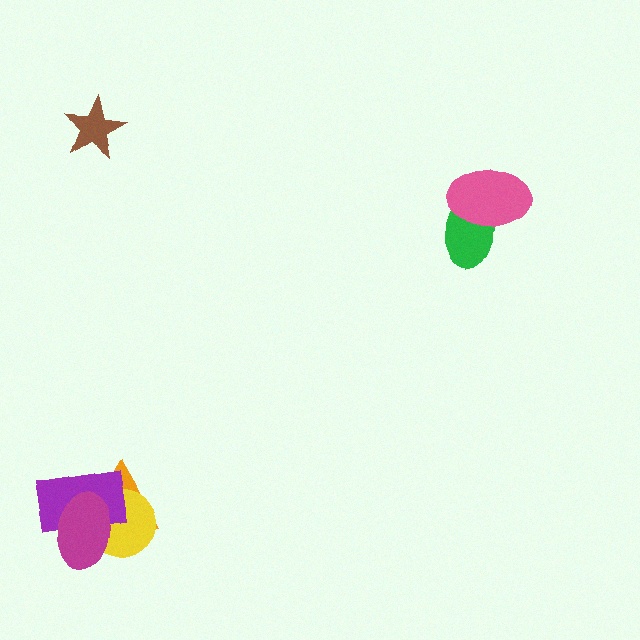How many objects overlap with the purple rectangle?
3 objects overlap with the purple rectangle.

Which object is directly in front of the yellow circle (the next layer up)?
The purple rectangle is directly in front of the yellow circle.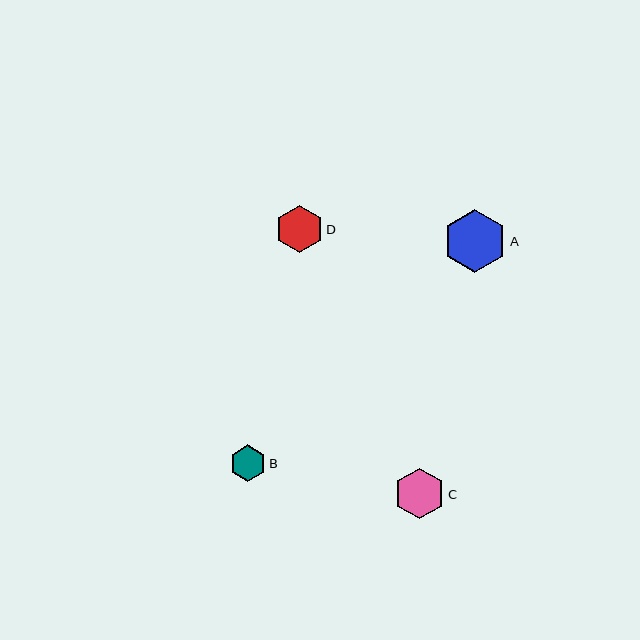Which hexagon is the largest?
Hexagon A is the largest with a size of approximately 63 pixels.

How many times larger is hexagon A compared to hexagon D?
Hexagon A is approximately 1.3 times the size of hexagon D.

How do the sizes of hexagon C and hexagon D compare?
Hexagon C and hexagon D are approximately the same size.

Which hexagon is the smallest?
Hexagon B is the smallest with a size of approximately 37 pixels.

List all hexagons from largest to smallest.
From largest to smallest: A, C, D, B.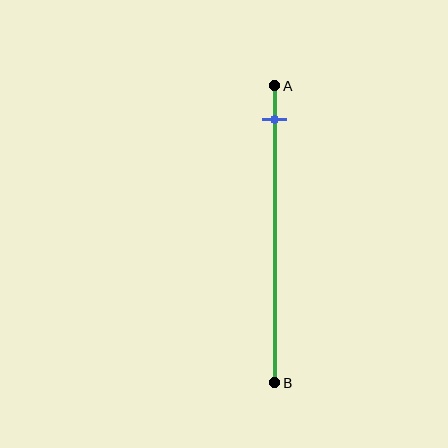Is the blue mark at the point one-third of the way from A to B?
No, the mark is at about 10% from A, not at the 33% one-third point.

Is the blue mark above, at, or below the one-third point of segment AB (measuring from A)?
The blue mark is above the one-third point of segment AB.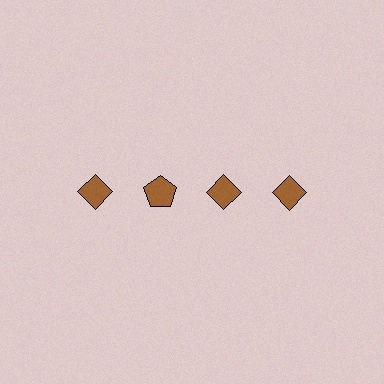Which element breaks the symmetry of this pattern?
The brown pentagon in the top row, second from left column breaks the symmetry. All other shapes are brown diamonds.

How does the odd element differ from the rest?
It has a different shape: pentagon instead of diamond.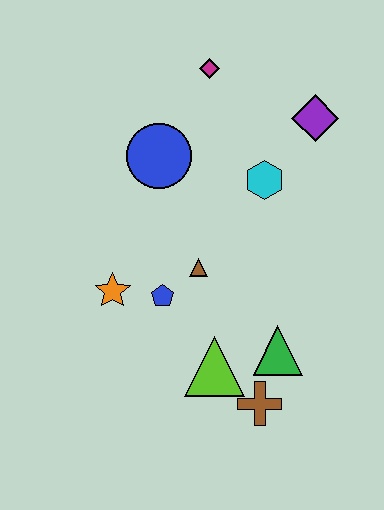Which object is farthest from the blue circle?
The brown cross is farthest from the blue circle.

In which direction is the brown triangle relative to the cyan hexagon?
The brown triangle is below the cyan hexagon.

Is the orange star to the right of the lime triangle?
No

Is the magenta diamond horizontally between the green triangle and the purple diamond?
No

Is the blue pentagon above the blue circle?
No